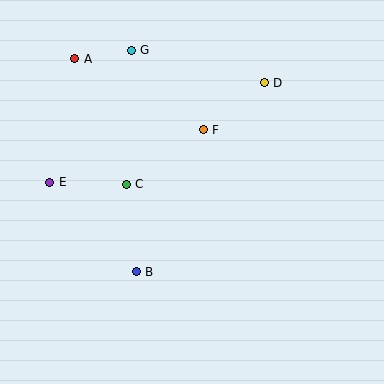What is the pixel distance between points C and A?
The distance between C and A is 136 pixels.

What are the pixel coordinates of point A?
Point A is at (75, 59).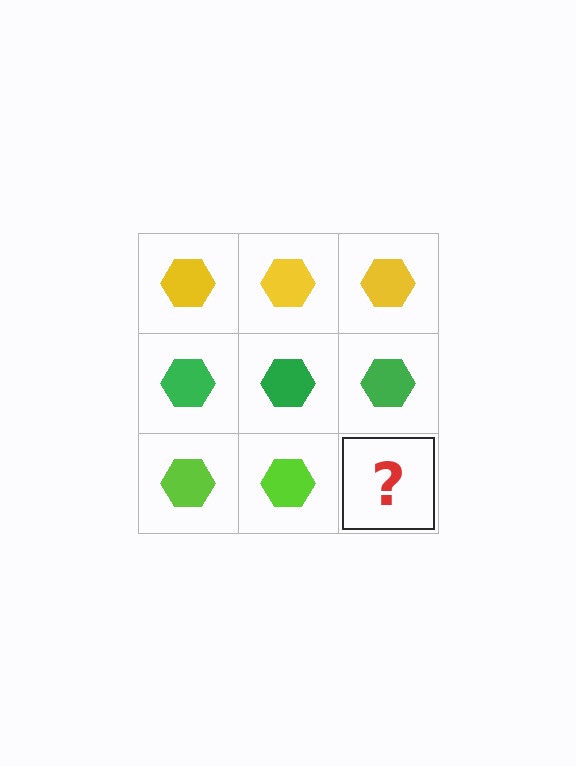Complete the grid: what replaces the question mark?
The question mark should be replaced with a lime hexagon.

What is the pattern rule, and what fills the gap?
The rule is that each row has a consistent color. The gap should be filled with a lime hexagon.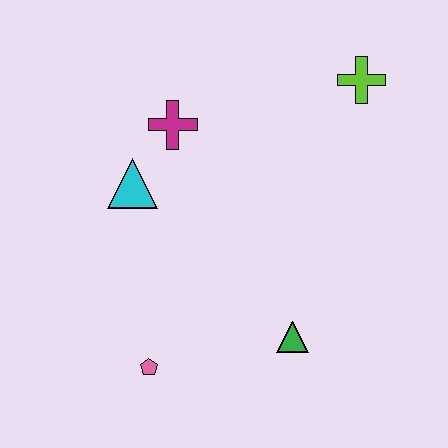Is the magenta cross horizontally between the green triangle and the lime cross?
No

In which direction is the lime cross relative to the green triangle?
The lime cross is above the green triangle.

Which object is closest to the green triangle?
The pink pentagon is closest to the green triangle.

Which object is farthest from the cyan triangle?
The lime cross is farthest from the cyan triangle.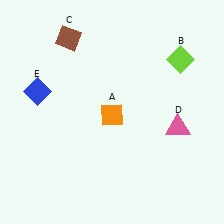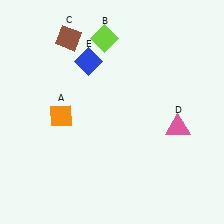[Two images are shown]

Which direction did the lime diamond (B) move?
The lime diamond (B) moved left.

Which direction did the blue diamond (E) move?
The blue diamond (E) moved right.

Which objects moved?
The objects that moved are: the orange diamond (A), the lime diamond (B), the blue diamond (E).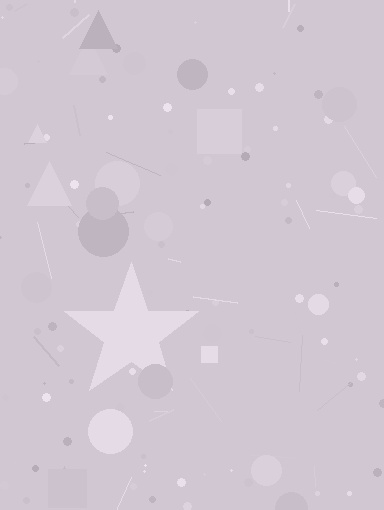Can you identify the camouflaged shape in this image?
The camouflaged shape is a star.